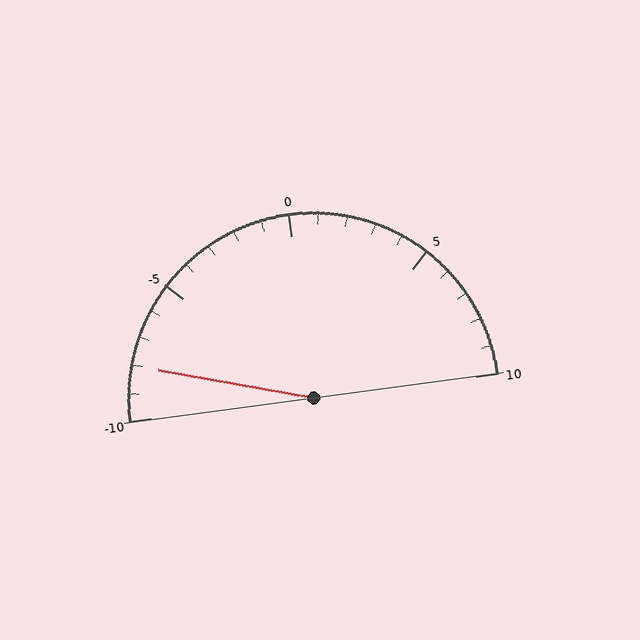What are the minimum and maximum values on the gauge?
The gauge ranges from -10 to 10.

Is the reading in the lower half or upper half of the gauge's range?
The reading is in the lower half of the range (-10 to 10).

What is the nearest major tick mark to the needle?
The nearest major tick mark is -10.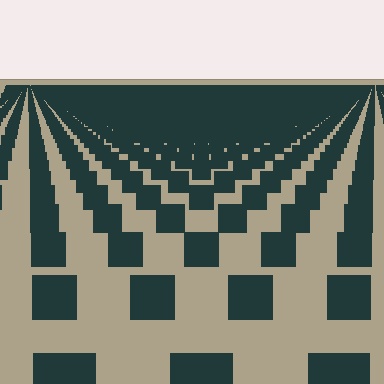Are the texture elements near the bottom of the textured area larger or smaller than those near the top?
Larger. Near the bottom, elements are closer to the viewer and appear at a bigger on-screen size.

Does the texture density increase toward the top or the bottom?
Density increases toward the top.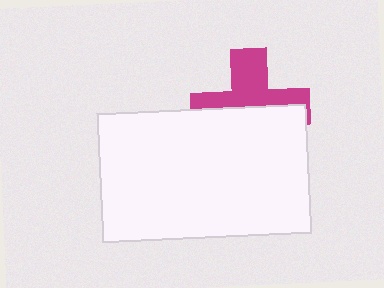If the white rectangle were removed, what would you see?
You would see the complete magenta cross.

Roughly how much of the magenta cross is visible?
About half of it is visible (roughly 48%).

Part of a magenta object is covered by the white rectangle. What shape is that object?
It is a cross.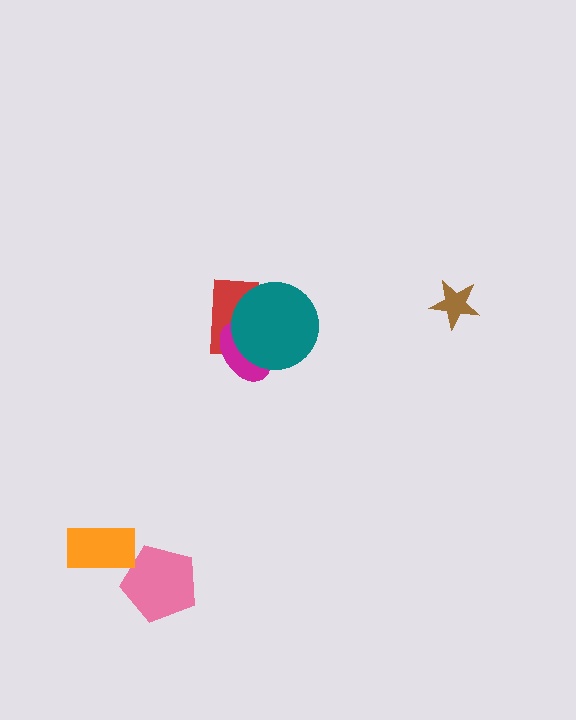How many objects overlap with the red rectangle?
2 objects overlap with the red rectangle.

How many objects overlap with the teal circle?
2 objects overlap with the teal circle.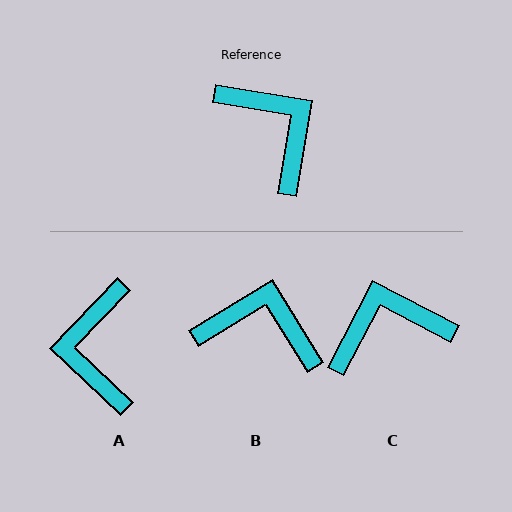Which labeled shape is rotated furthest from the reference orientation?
A, about 146 degrees away.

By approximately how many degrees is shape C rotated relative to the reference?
Approximately 72 degrees counter-clockwise.